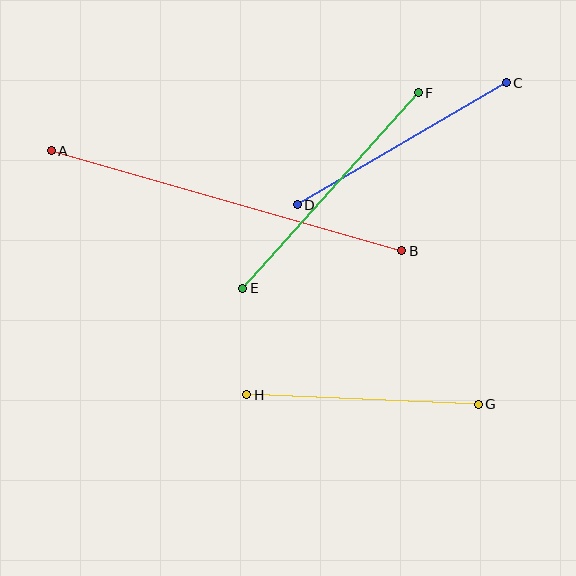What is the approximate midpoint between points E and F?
The midpoint is at approximately (330, 191) pixels.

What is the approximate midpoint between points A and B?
The midpoint is at approximately (227, 201) pixels.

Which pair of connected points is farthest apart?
Points A and B are farthest apart.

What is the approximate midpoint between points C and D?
The midpoint is at approximately (402, 144) pixels.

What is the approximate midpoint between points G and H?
The midpoint is at approximately (363, 400) pixels.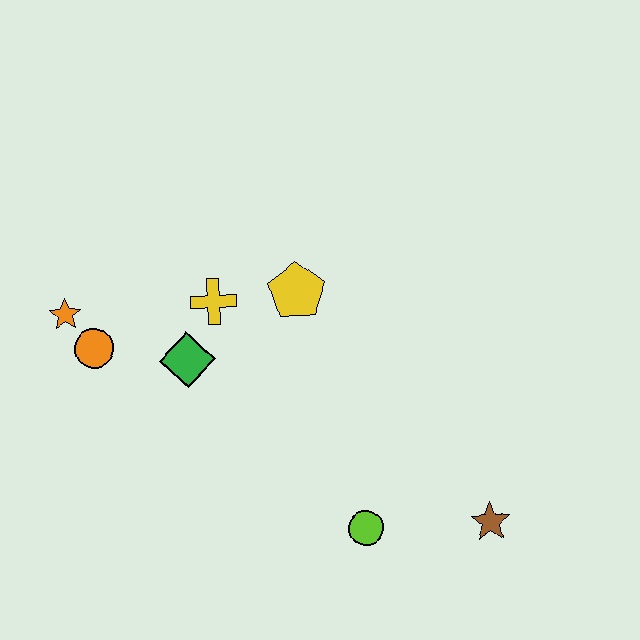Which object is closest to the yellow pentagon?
The yellow cross is closest to the yellow pentagon.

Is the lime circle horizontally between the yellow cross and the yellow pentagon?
No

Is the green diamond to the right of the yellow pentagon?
No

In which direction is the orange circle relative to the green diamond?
The orange circle is to the left of the green diamond.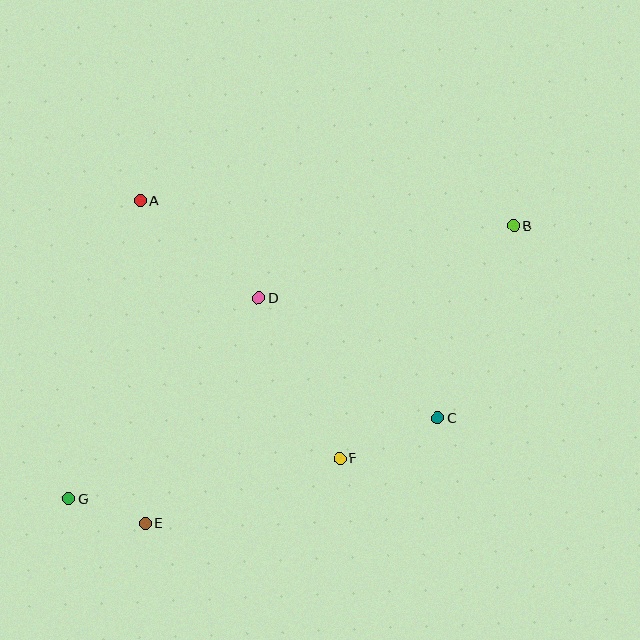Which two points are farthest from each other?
Points B and G are farthest from each other.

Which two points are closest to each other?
Points E and G are closest to each other.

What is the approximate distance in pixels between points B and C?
The distance between B and C is approximately 207 pixels.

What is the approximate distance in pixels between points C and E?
The distance between C and E is approximately 311 pixels.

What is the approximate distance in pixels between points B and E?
The distance between B and E is approximately 473 pixels.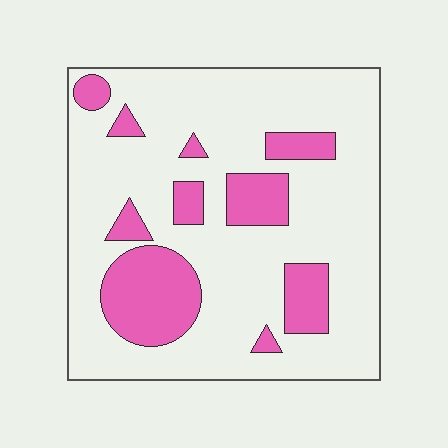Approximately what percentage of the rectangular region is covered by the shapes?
Approximately 20%.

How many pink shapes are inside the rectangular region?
10.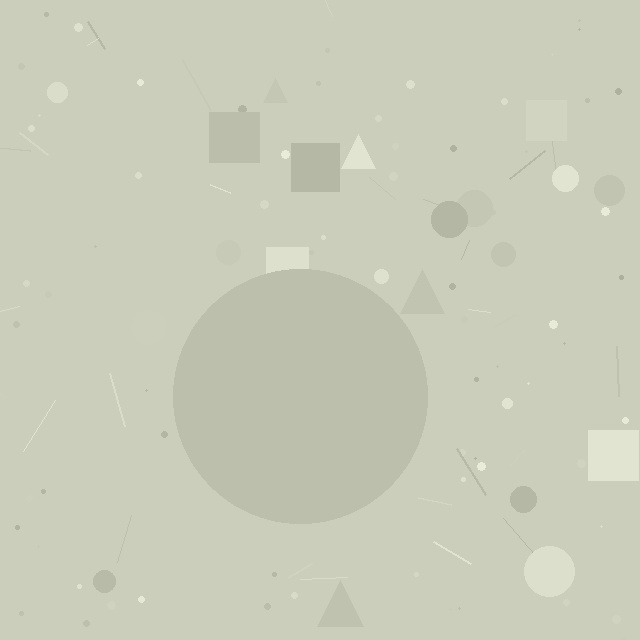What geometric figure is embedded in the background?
A circle is embedded in the background.